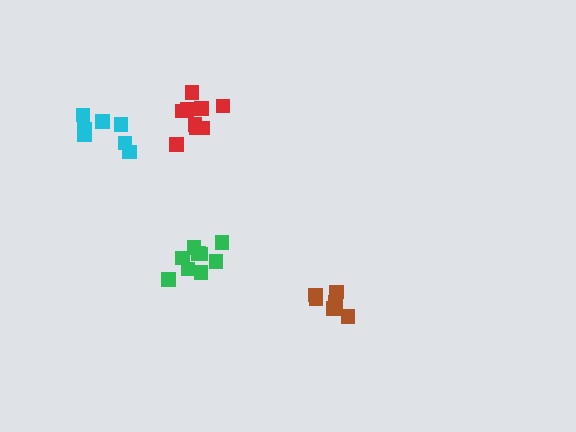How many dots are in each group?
Group 1: 9 dots, Group 2: 6 dots, Group 3: 9 dots, Group 4: 8 dots (32 total).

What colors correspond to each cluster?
The clusters are colored: green, brown, red, cyan.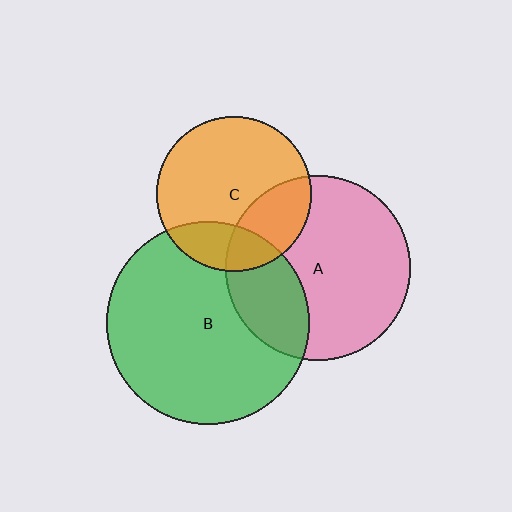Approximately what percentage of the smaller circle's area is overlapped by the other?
Approximately 25%.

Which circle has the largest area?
Circle B (green).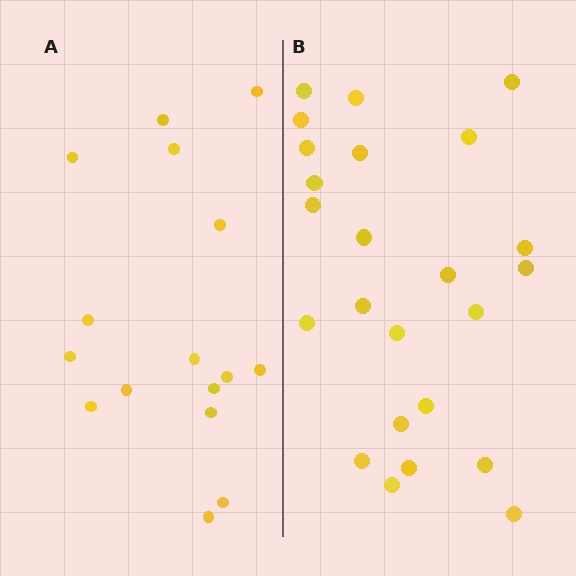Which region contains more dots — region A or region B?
Region B (the right region) has more dots.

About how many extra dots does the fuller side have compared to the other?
Region B has roughly 8 or so more dots than region A.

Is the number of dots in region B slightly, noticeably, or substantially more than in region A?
Region B has substantially more. The ratio is roughly 1.5 to 1.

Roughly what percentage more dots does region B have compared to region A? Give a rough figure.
About 50% more.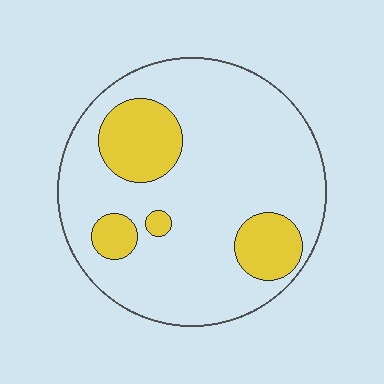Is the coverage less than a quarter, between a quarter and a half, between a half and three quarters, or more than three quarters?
Less than a quarter.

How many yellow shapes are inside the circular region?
4.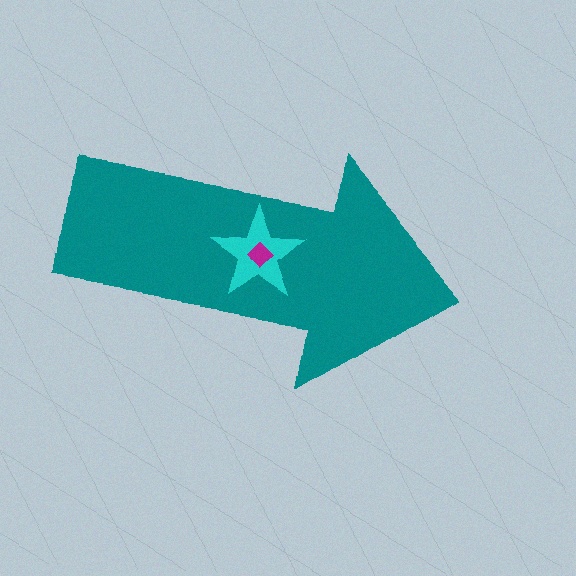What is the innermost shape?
The magenta diamond.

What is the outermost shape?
The teal arrow.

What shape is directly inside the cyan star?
The magenta diamond.